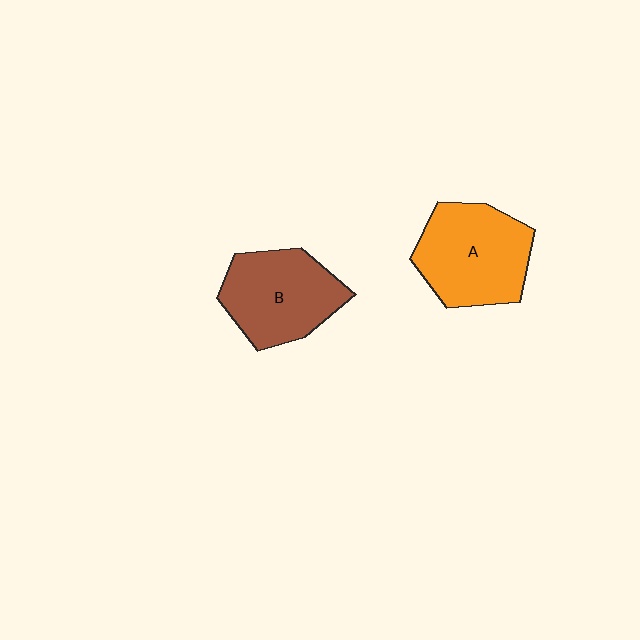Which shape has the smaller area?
Shape B (brown).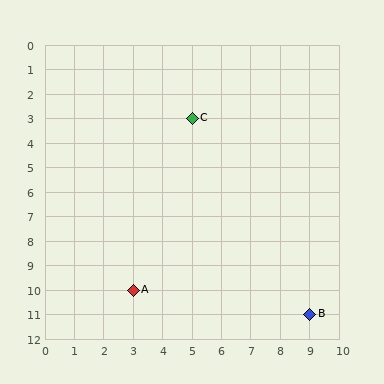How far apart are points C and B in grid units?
Points C and B are 4 columns and 8 rows apart (about 8.9 grid units diagonally).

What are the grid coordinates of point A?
Point A is at grid coordinates (3, 10).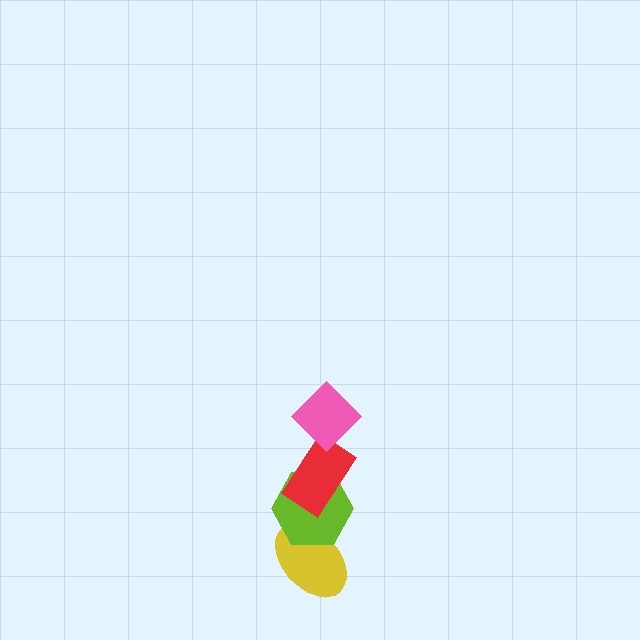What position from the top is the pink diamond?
The pink diamond is 1st from the top.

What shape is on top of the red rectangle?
The pink diamond is on top of the red rectangle.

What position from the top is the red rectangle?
The red rectangle is 2nd from the top.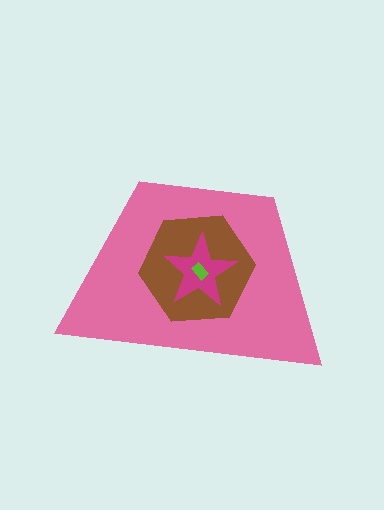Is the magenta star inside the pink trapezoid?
Yes.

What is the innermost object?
The lime rectangle.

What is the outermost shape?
The pink trapezoid.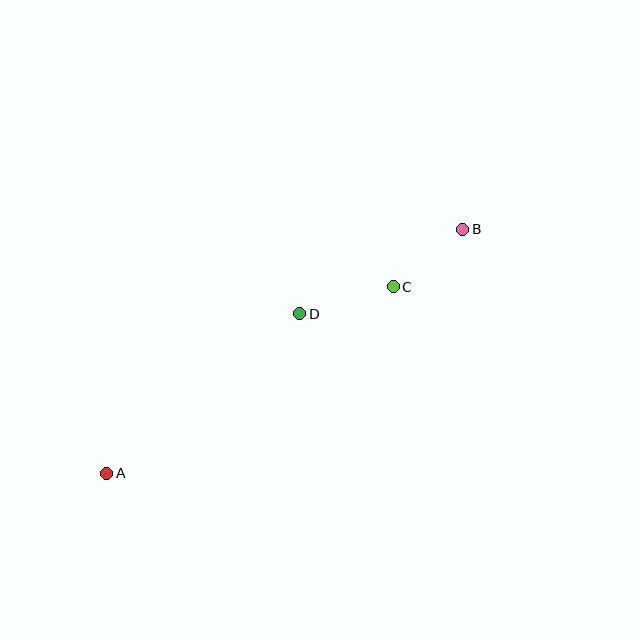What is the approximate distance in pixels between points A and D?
The distance between A and D is approximately 251 pixels.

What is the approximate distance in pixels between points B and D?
The distance between B and D is approximately 184 pixels.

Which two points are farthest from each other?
Points A and B are farthest from each other.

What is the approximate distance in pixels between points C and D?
The distance between C and D is approximately 97 pixels.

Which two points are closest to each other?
Points B and C are closest to each other.